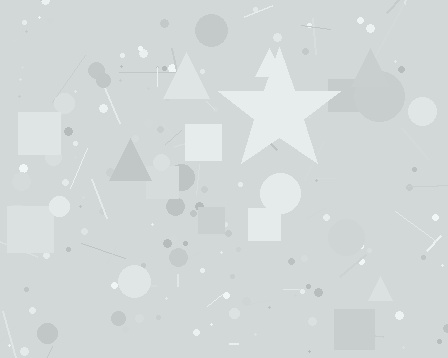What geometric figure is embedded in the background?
A star is embedded in the background.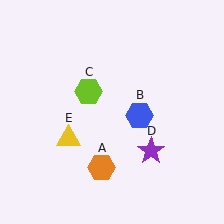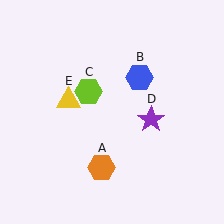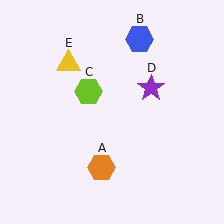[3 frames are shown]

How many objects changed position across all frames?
3 objects changed position: blue hexagon (object B), purple star (object D), yellow triangle (object E).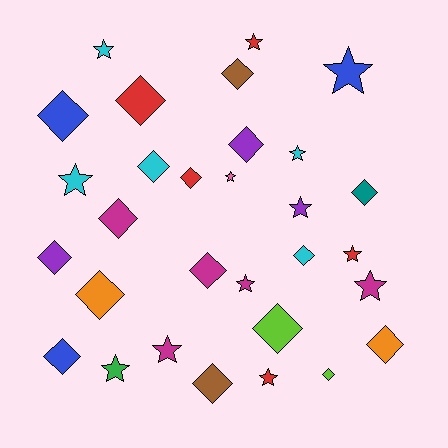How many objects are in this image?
There are 30 objects.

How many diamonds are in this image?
There are 17 diamonds.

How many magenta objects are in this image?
There are 5 magenta objects.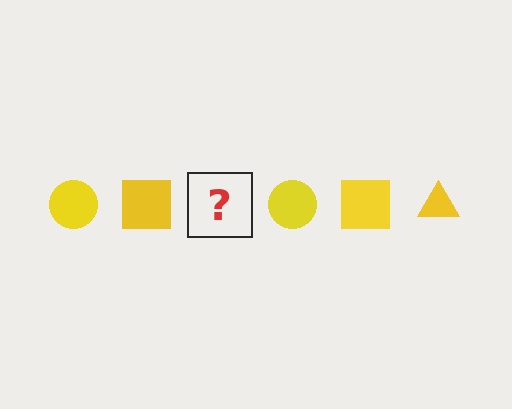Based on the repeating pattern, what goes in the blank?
The blank should be a yellow triangle.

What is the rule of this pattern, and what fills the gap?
The rule is that the pattern cycles through circle, square, triangle shapes in yellow. The gap should be filled with a yellow triangle.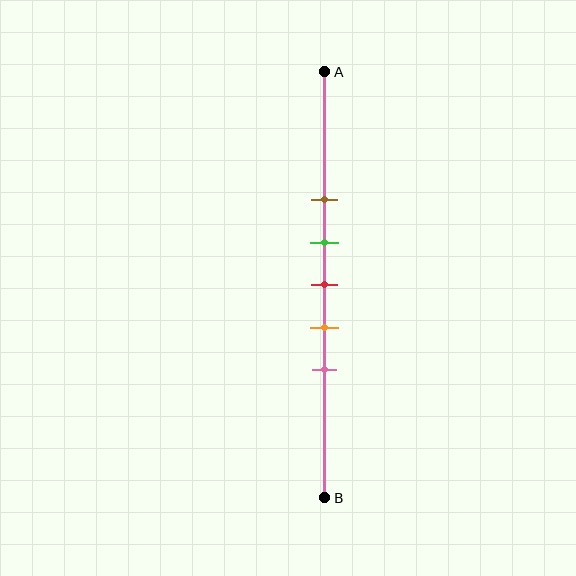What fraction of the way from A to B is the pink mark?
The pink mark is approximately 70% (0.7) of the way from A to B.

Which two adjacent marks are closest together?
The green and red marks are the closest adjacent pair.